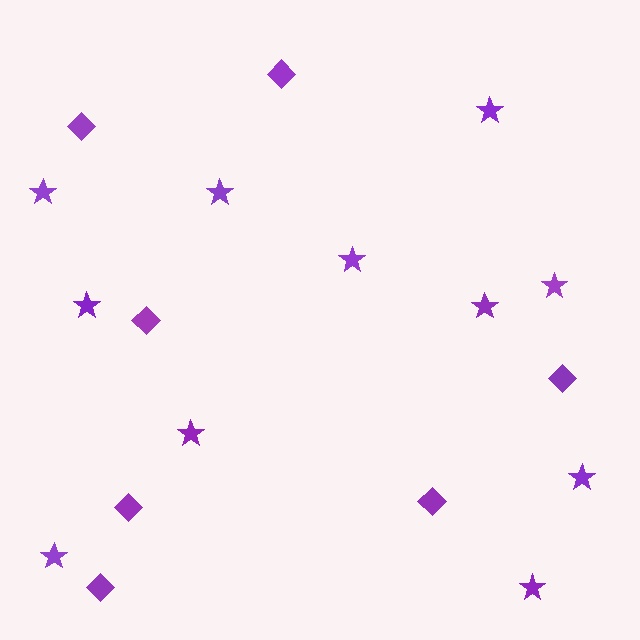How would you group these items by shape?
There are 2 groups: one group of diamonds (7) and one group of stars (11).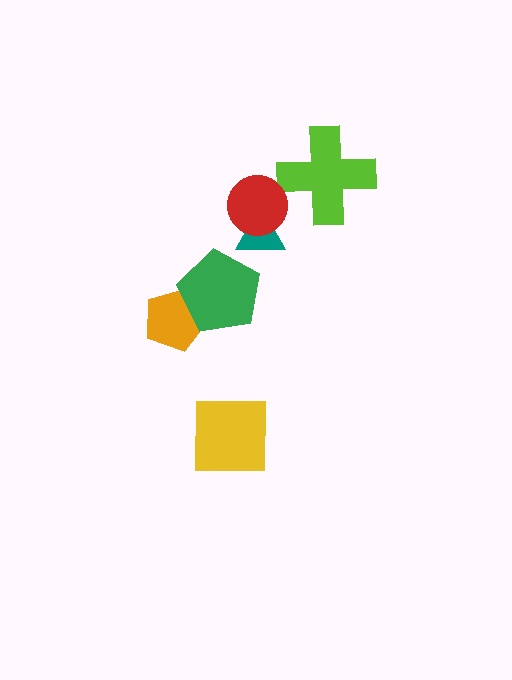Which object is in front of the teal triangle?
The red circle is in front of the teal triangle.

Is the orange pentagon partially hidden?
Yes, it is partially covered by another shape.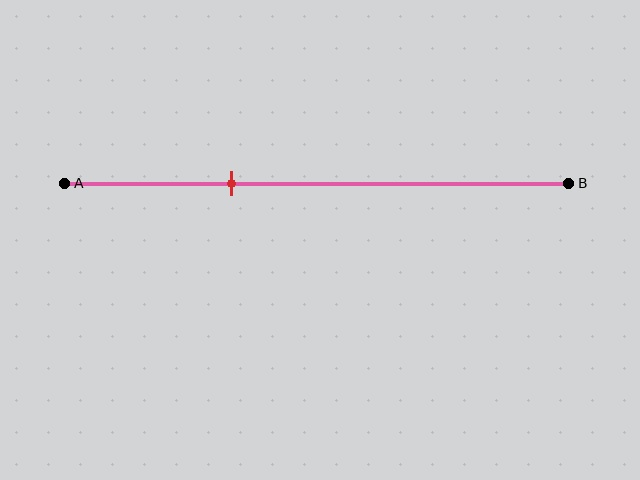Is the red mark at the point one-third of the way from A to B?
Yes, the mark is approximately at the one-third point.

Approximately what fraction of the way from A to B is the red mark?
The red mark is approximately 35% of the way from A to B.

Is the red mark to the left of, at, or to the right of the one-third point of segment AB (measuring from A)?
The red mark is approximately at the one-third point of segment AB.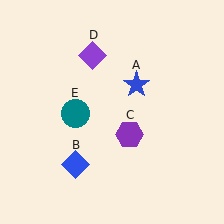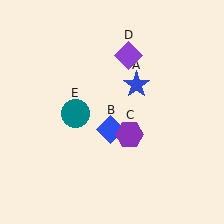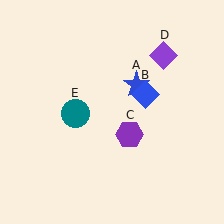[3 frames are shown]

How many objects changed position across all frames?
2 objects changed position: blue diamond (object B), purple diamond (object D).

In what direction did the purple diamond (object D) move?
The purple diamond (object D) moved right.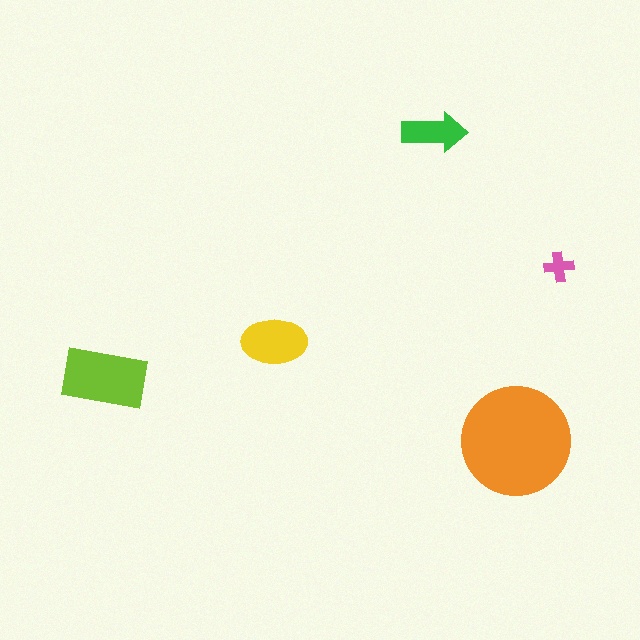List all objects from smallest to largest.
The pink cross, the green arrow, the yellow ellipse, the lime rectangle, the orange circle.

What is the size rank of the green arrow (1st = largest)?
4th.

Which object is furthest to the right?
The pink cross is rightmost.